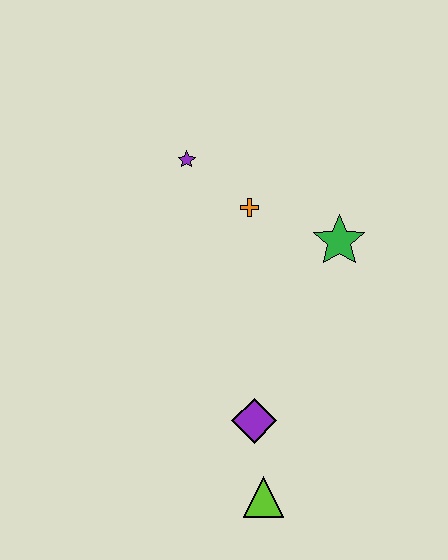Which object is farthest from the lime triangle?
The purple star is farthest from the lime triangle.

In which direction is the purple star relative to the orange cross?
The purple star is to the left of the orange cross.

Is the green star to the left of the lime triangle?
No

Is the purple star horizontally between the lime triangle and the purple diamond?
No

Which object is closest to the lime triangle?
The purple diamond is closest to the lime triangle.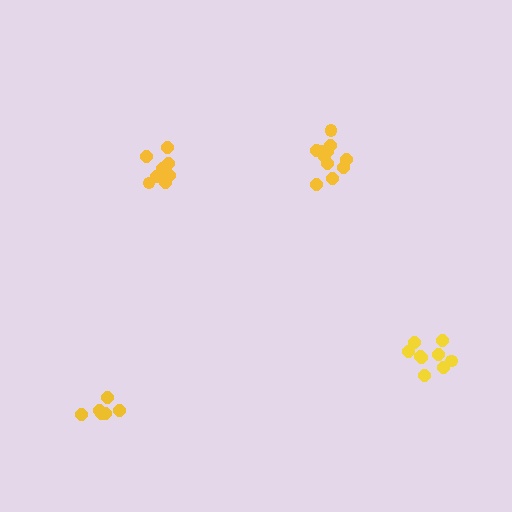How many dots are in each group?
Group 1: 9 dots, Group 2: 6 dots, Group 3: 11 dots, Group 4: 8 dots (34 total).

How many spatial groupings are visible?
There are 4 spatial groupings.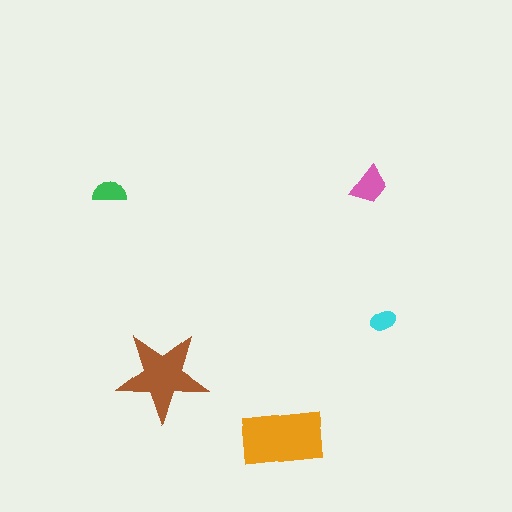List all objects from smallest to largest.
The cyan ellipse, the green semicircle, the pink trapezoid, the brown star, the orange rectangle.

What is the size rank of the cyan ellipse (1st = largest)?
5th.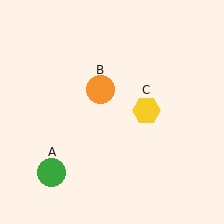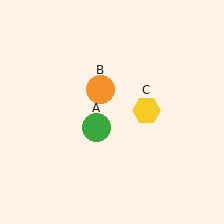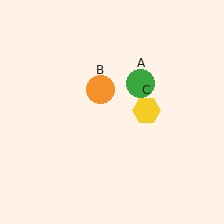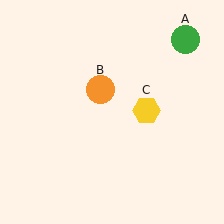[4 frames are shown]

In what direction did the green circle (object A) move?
The green circle (object A) moved up and to the right.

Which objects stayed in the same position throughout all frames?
Orange circle (object B) and yellow hexagon (object C) remained stationary.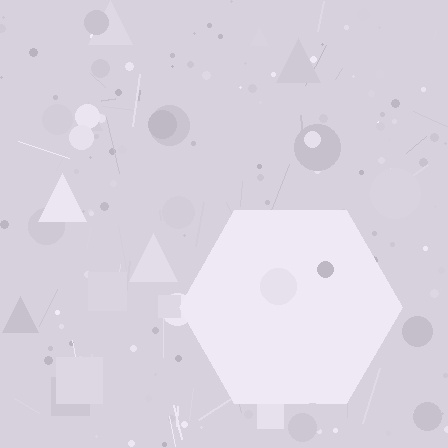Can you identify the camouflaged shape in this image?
The camouflaged shape is a hexagon.